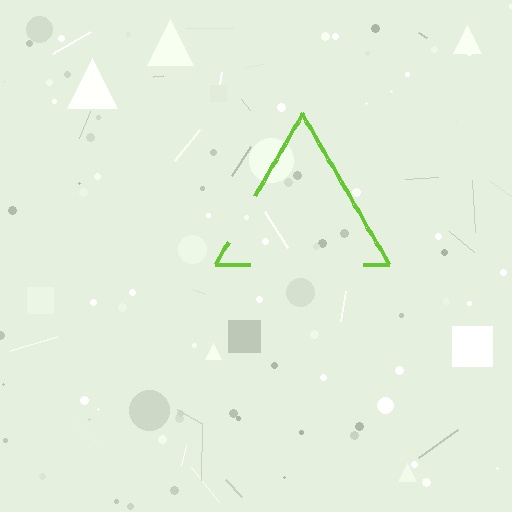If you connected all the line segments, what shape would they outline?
They would outline a triangle.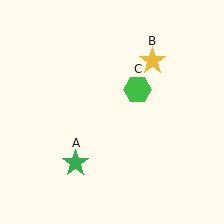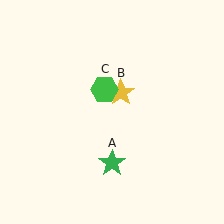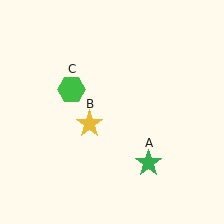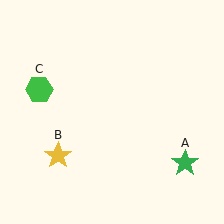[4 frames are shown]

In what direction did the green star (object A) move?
The green star (object A) moved right.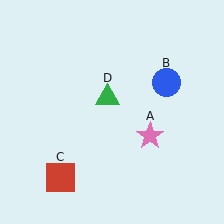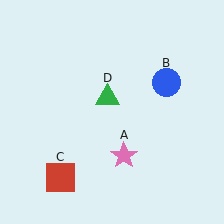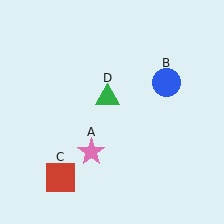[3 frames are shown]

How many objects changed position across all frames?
1 object changed position: pink star (object A).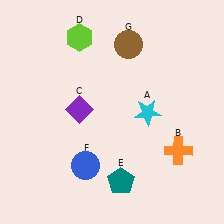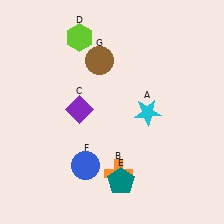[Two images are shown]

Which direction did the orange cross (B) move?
The orange cross (B) moved left.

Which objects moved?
The objects that moved are: the orange cross (B), the brown circle (G).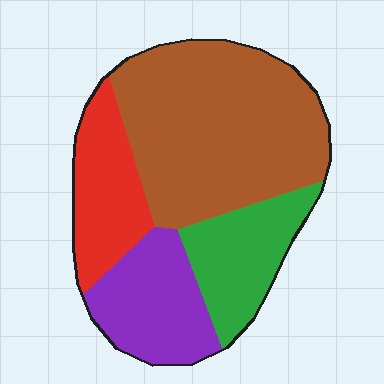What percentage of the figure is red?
Red takes up less than a quarter of the figure.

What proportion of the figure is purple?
Purple covers around 20% of the figure.